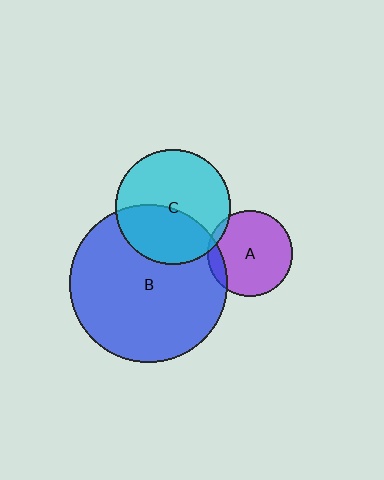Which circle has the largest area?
Circle B (blue).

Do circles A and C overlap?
Yes.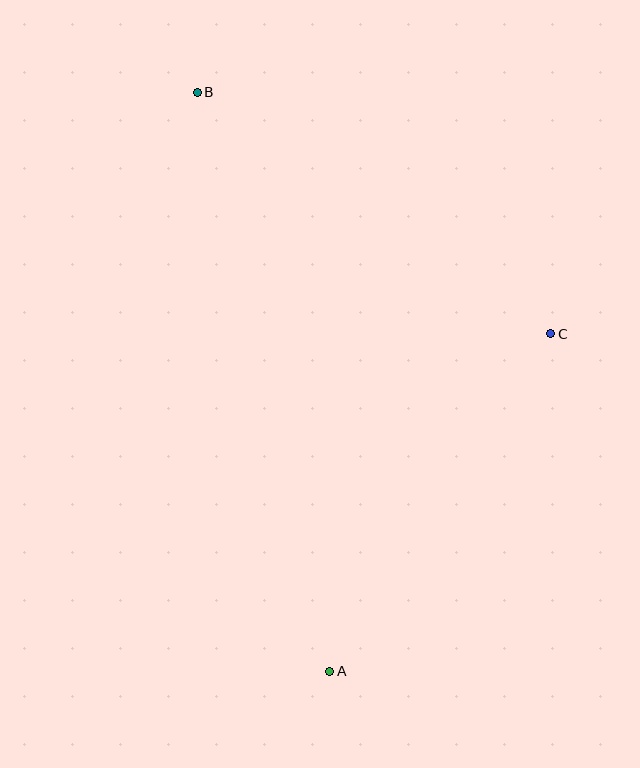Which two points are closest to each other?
Points A and C are closest to each other.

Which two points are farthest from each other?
Points A and B are farthest from each other.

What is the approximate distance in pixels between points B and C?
The distance between B and C is approximately 428 pixels.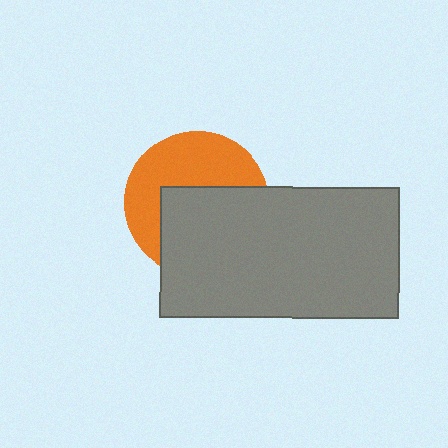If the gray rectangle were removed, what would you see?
You would see the complete orange circle.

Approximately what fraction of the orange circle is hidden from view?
Roughly 52% of the orange circle is hidden behind the gray rectangle.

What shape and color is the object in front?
The object in front is a gray rectangle.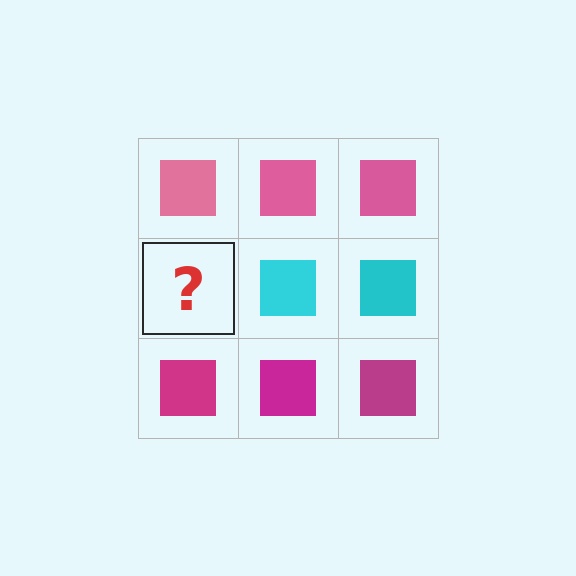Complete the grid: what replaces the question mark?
The question mark should be replaced with a cyan square.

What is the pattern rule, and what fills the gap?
The rule is that each row has a consistent color. The gap should be filled with a cyan square.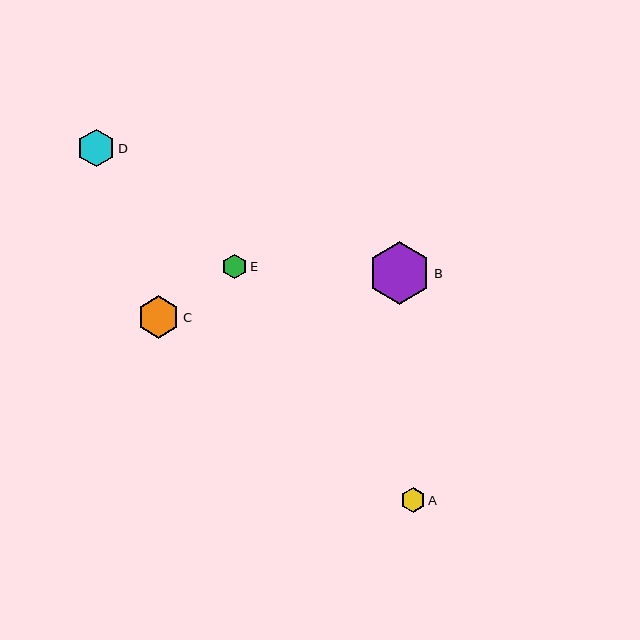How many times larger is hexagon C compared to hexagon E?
Hexagon C is approximately 1.7 times the size of hexagon E.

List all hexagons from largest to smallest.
From largest to smallest: B, C, D, E, A.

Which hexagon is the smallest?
Hexagon A is the smallest with a size of approximately 24 pixels.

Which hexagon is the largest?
Hexagon B is the largest with a size of approximately 63 pixels.